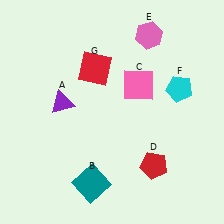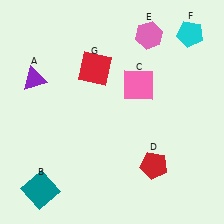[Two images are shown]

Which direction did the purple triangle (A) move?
The purple triangle (A) moved left.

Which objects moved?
The objects that moved are: the purple triangle (A), the teal square (B), the cyan pentagon (F).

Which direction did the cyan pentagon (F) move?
The cyan pentagon (F) moved up.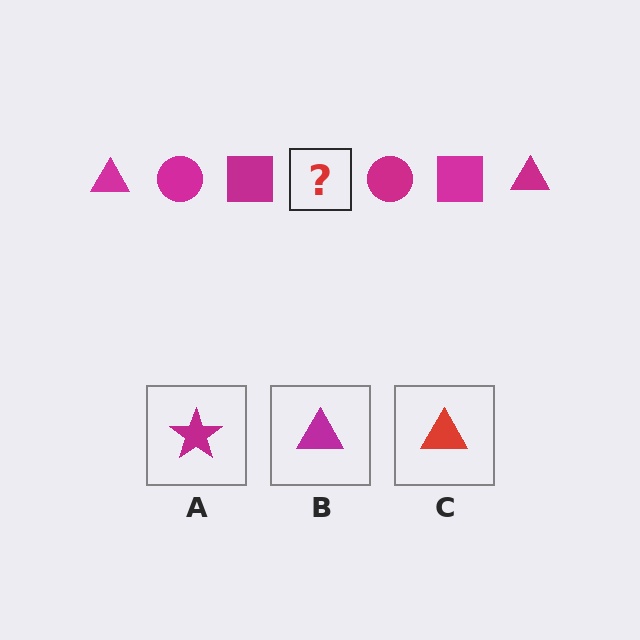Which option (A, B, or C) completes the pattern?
B.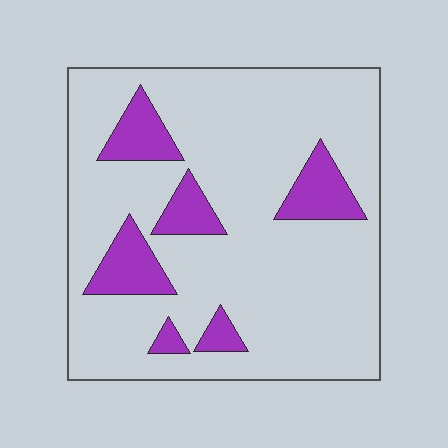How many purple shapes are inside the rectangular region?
6.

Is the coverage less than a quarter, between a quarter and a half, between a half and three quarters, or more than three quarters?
Less than a quarter.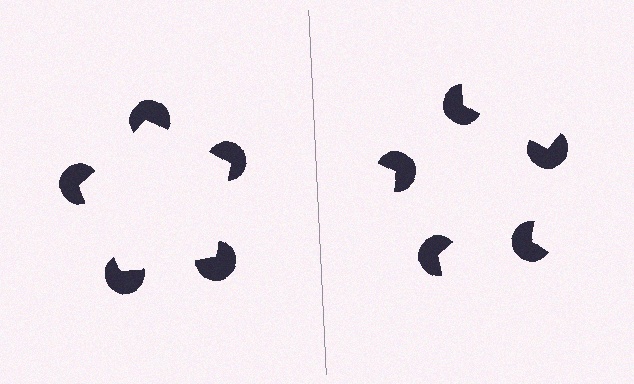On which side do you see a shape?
An illusory pentagon appears on the left side. On the right side the wedge cuts are rotated, so no coherent shape forms.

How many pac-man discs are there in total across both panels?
10 — 5 on each side.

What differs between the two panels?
The pac-man discs are positioned identically on both sides; only the wedge orientations differ. On the left they align to a pentagon; on the right they are misaligned.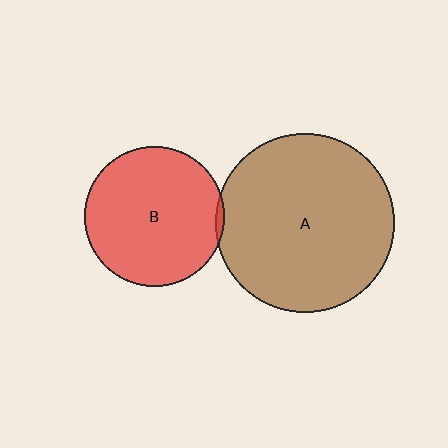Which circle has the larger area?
Circle A (brown).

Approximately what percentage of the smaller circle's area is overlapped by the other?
Approximately 5%.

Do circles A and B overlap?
Yes.